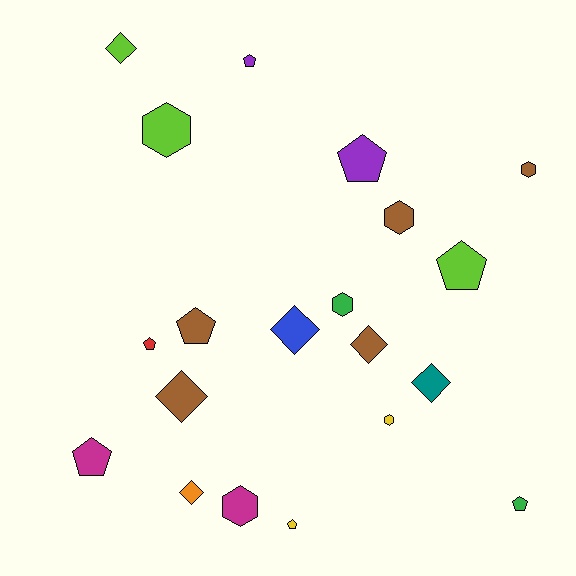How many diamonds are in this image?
There are 6 diamonds.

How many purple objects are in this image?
There are 2 purple objects.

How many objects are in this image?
There are 20 objects.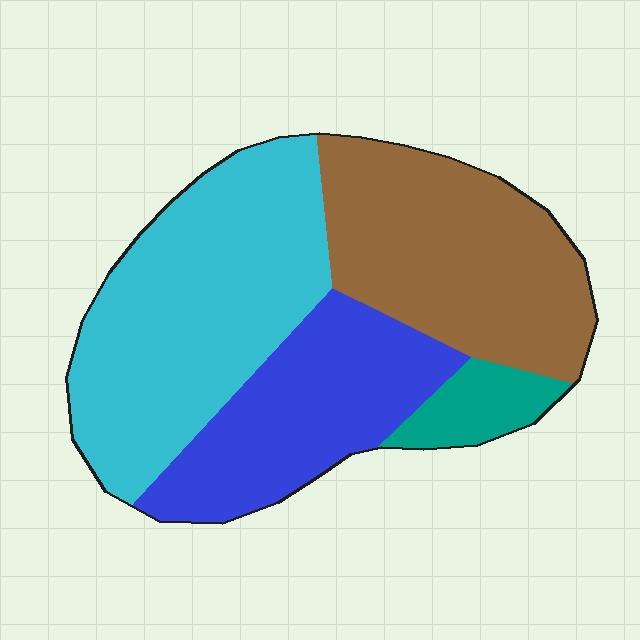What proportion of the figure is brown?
Brown covers roughly 30% of the figure.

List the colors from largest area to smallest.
From largest to smallest: cyan, brown, blue, teal.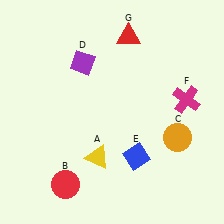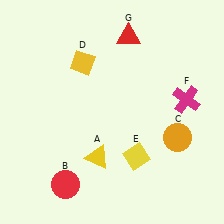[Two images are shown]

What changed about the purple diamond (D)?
In Image 1, D is purple. In Image 2, it changed to yellow.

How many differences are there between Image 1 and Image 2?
There are 2 differences between the two images.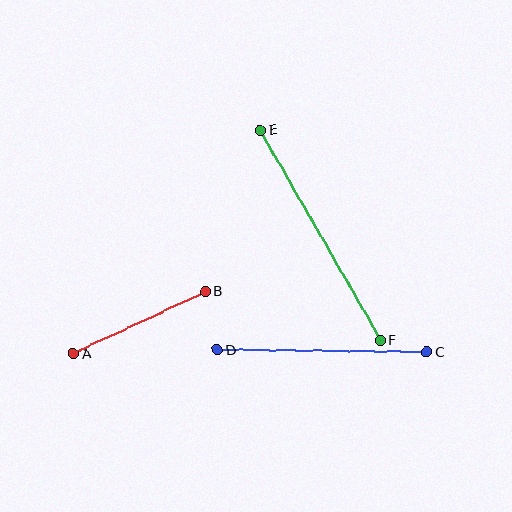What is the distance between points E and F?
The distance is approximately 242 pixels.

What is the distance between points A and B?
The distance is approximately 146 pixels.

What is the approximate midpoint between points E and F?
The midpoint is at approximately (320, 235) pixels.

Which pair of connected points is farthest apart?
Points E and F are farthest apart.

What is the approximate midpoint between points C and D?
The midpoint is at approximately (322, 351) pixels.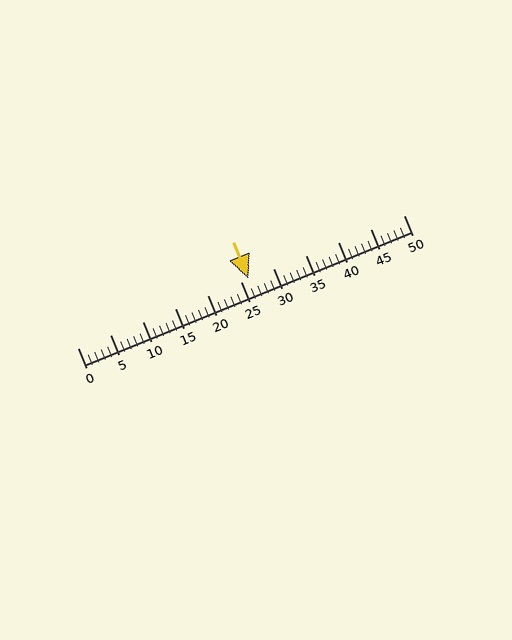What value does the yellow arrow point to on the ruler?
The yellow arrow points to approximately 26.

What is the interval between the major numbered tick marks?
The major tick marks are spaced 5 units apart.